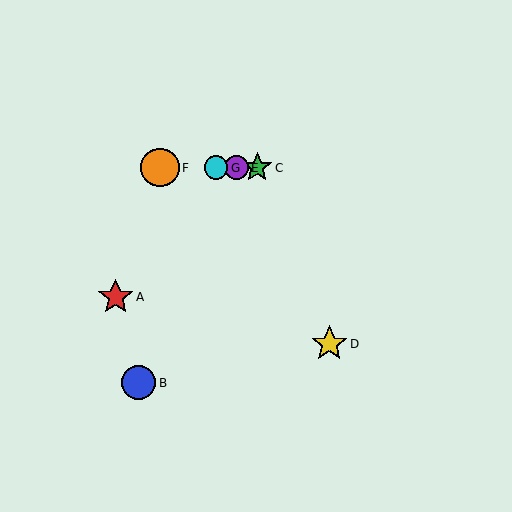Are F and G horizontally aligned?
Yes, both are at y≈168.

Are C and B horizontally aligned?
No, C is at y≈168 and B is at y≈383.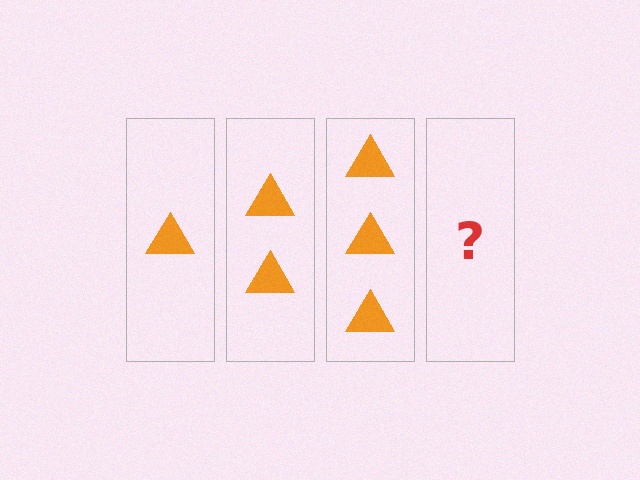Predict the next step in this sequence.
The next step is 4 triangles.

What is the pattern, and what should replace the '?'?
The pattern is that each step adds one more triangle. The '?' should be 4 triangles.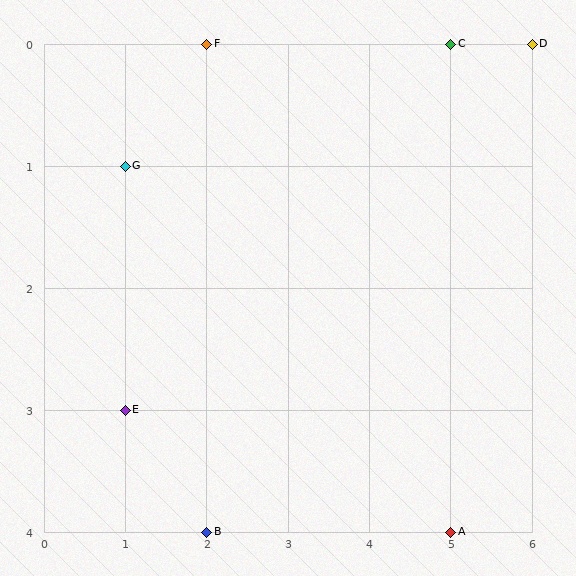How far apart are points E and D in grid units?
Points E and D are 5 columns and 3 rows apart (about 5.8 grid units diagonally).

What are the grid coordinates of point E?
Point E is at grid coordinates (1, 3).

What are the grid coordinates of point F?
Point F is at grid coordinates (2, 0).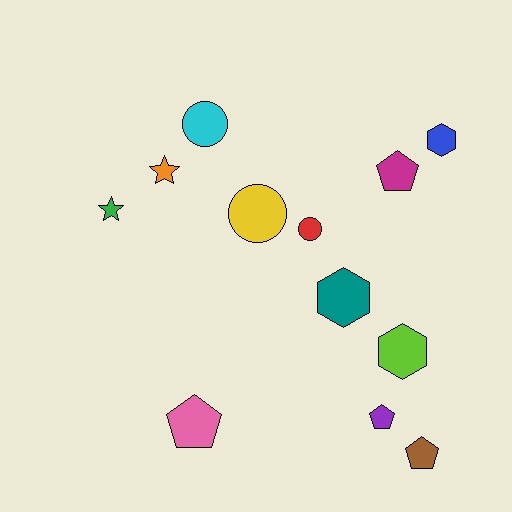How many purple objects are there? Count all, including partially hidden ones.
There is 1 purple object.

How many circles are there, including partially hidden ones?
There are 3 circles.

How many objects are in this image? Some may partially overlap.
There are 12 objects.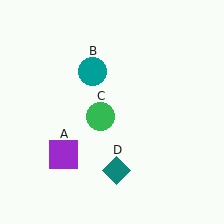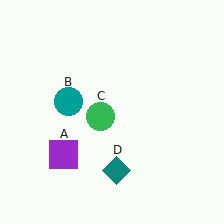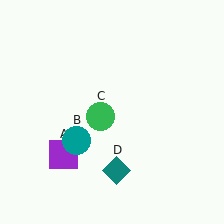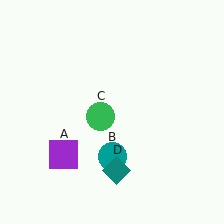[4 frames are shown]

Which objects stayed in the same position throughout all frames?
Purple square (object A) and green circle (object C) and teal diamond (object D) remained stationary.